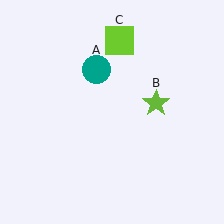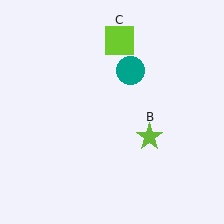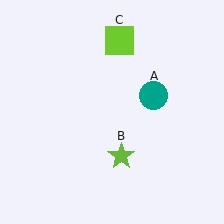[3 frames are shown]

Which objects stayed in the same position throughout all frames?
Lime square (object C) remained stationary.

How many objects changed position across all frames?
2 objects changed position: teal circle (object A), lime star (object B).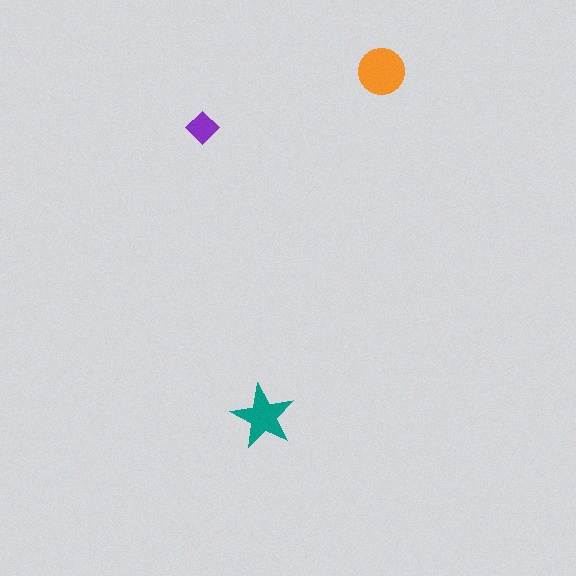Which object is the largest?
The orange circle.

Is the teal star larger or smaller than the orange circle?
Smaller.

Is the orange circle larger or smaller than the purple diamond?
Larger.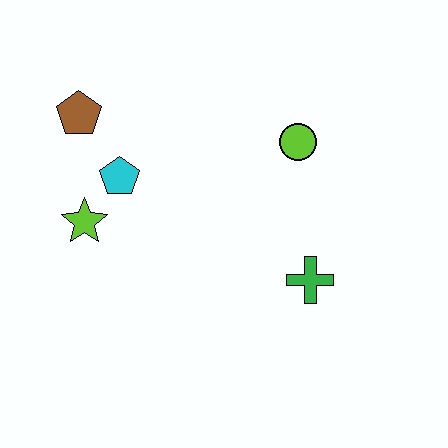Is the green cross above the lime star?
No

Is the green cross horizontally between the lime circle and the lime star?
No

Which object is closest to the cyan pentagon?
The lime star is closest to the cyan pentagon.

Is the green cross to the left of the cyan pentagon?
No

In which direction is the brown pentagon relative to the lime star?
The brown pentagon is above the lime star.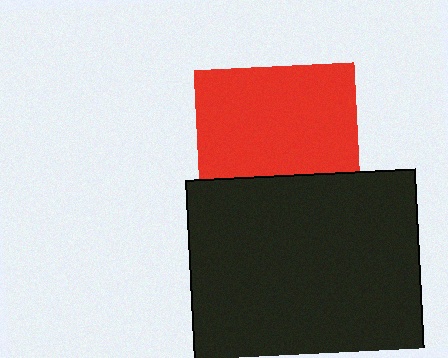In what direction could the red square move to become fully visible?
The red square could move up. That would shift it out from behind the black rectangle entirely.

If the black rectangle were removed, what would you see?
You would see the complete red square.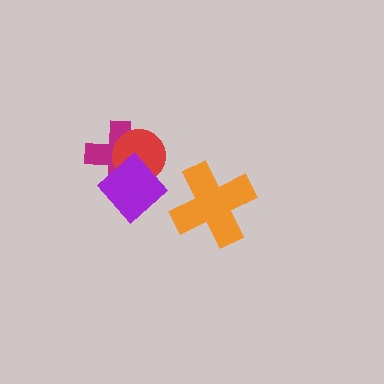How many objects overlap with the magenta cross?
2 objects overlap with the magenta cross.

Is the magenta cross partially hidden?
Yes, it is partially covered by another shape.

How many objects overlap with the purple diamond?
2 objects overlap with the purple diamond.